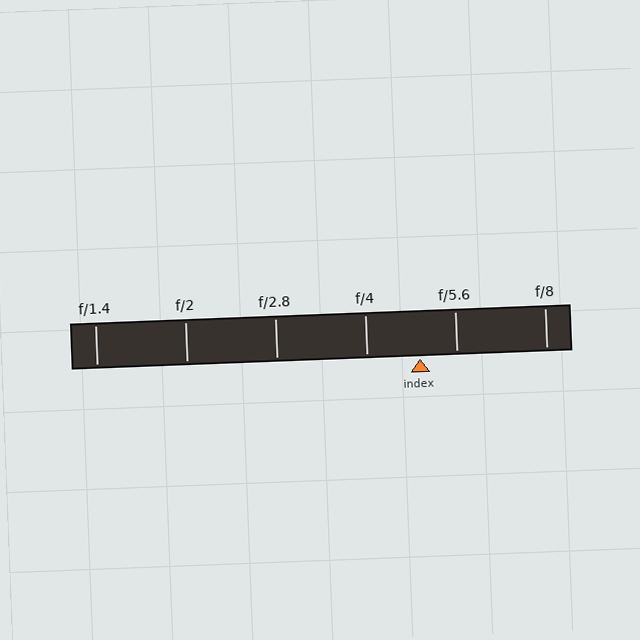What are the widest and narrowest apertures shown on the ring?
The widest aperture shown is f/1.4 and the narrowest is f/8.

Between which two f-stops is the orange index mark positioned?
The index mark is between f/4 and f/5.6.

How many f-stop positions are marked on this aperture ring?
There are 6 f-stop positions marked.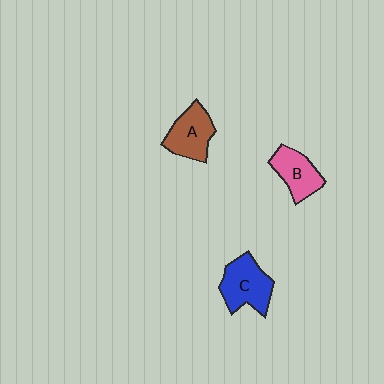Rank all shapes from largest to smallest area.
From largest to smallest: C (blue), A (brown), B (pink).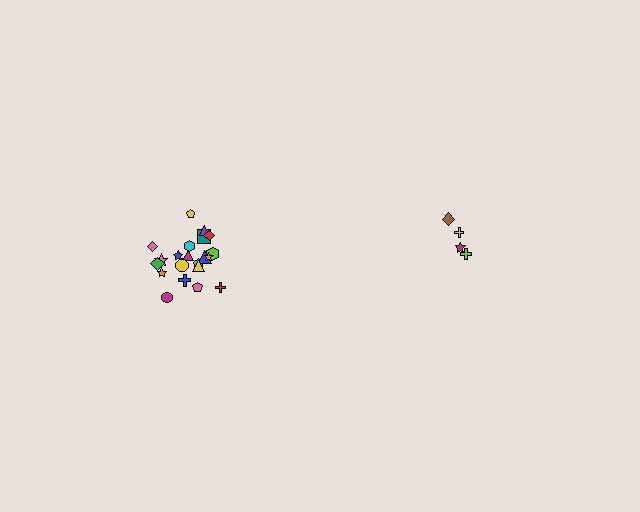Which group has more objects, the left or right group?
The left group.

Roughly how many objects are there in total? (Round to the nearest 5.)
Roughly 25 objects in total.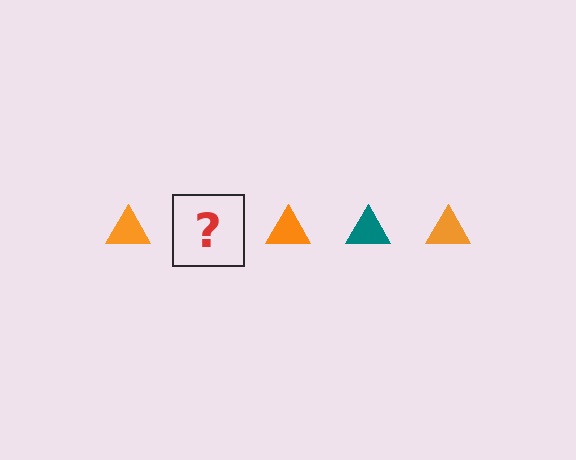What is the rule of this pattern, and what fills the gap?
The rule is that the pattern cycles through orange, teal triangles. The gap should be filled with a teal triangle.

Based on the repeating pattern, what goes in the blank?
The blank should be a teal triangle.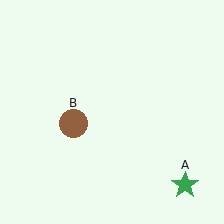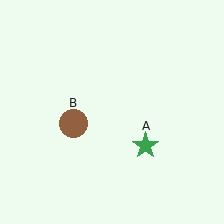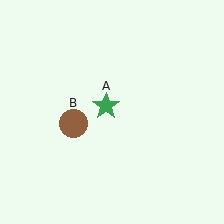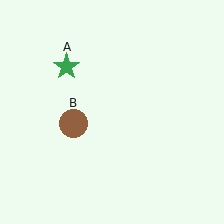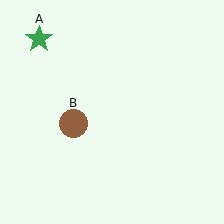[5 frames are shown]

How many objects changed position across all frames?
1 object changed position: green star (object A).